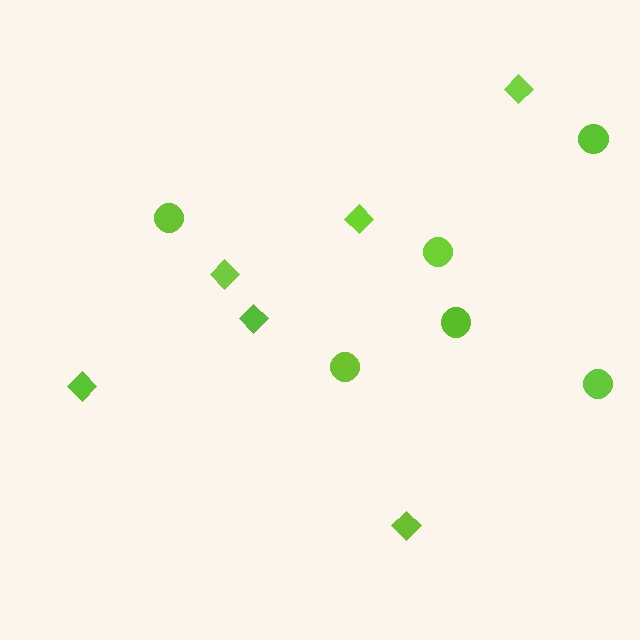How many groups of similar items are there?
There are 2 groups: one group of diamonds (6) and one group of circles (6).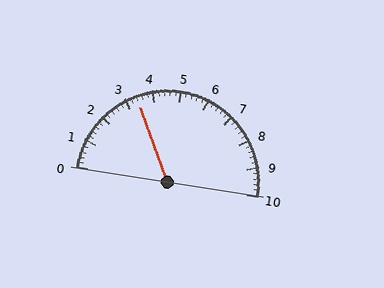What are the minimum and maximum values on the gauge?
The gauge ranges from 0 to 10.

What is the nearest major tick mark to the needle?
The nearest major tick mark is 3.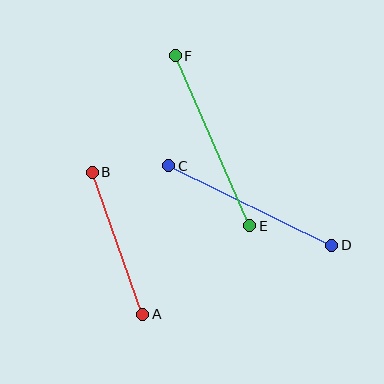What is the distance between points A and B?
The distance is approximately 151 pixels.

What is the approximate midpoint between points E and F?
The midpoint is at approximately (213, 141) pixels.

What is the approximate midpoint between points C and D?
The midpoint is at approximately (250, 206) pixels.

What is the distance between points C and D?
The distance is approximately 182 pixels.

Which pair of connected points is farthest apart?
Points E and F are farthest apart.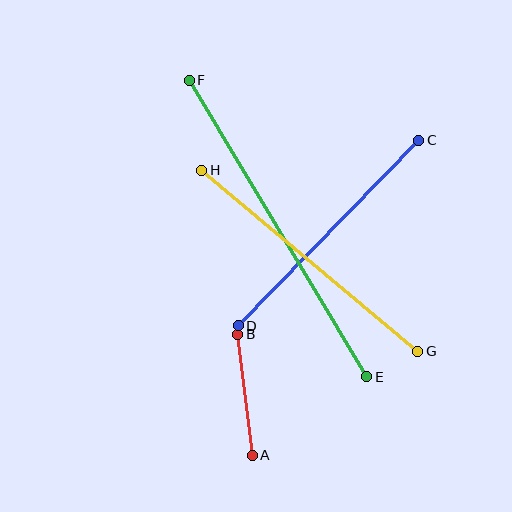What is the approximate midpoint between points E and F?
The midpoint is at approximately (278, 229) pixels.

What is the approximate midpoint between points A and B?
The midpoint is at approximately (245, 395) pixels.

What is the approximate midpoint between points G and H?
The midpoint is at approximately (310, 261) pixels.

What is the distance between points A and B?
The distance is approximately 122 pixels.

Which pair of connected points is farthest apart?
Points E and F are farthest apart.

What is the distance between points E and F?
The distance is approximately 346 pixels.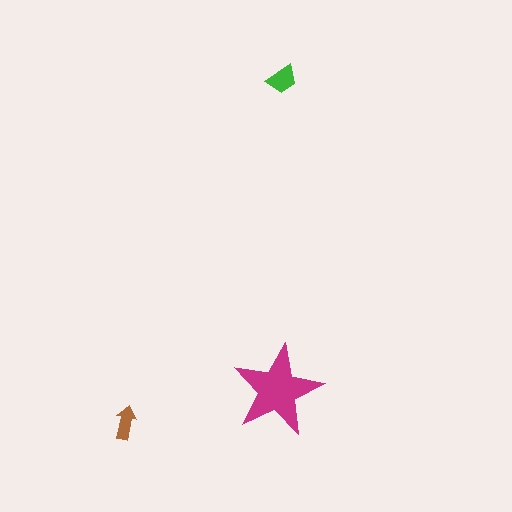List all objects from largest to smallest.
The magenta star, the green trapezoid, the brown arrow.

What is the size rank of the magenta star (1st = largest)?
1st.